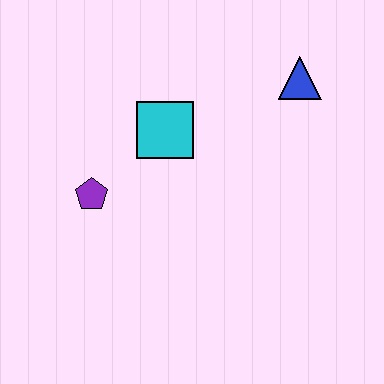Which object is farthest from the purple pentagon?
The blue triangle is farthest from the purple pentagon.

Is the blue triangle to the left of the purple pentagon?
No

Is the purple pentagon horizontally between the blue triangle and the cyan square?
No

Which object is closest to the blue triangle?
The cyan square is closest to the blue triangle.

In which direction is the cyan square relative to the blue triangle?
The cyan square is to the left of the blue triangle.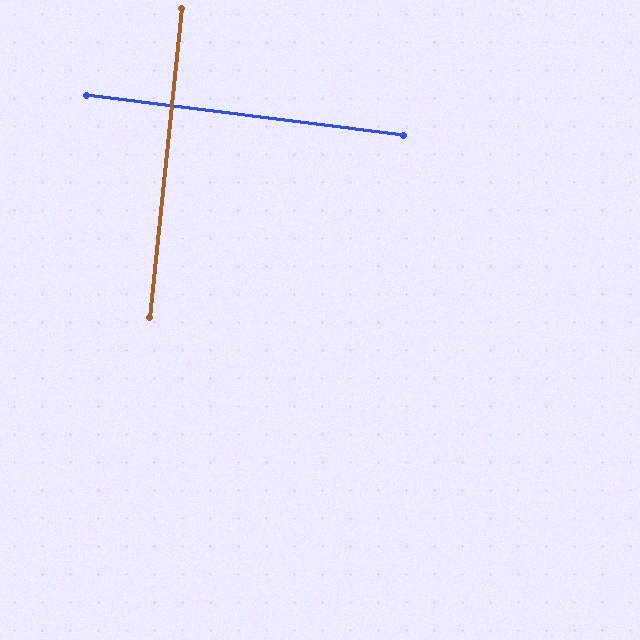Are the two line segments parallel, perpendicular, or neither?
Perpendicular — they meet at approximately 89°.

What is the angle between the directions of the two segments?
Approximately 89 degrees.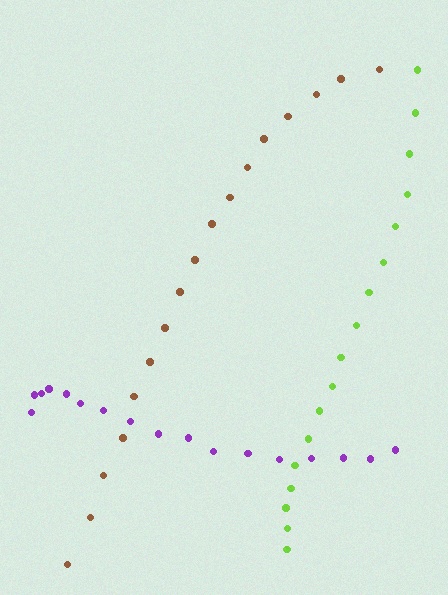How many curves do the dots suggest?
There are 3 distinct paths.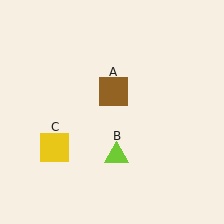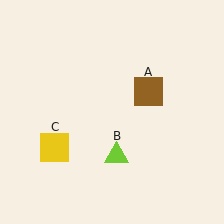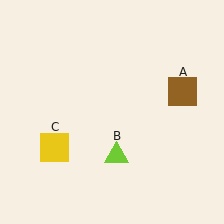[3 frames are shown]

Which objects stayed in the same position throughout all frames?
Lime triangle (object B) and yellow square (object C) remained stationary.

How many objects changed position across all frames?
1 object changed position: brown square (object A).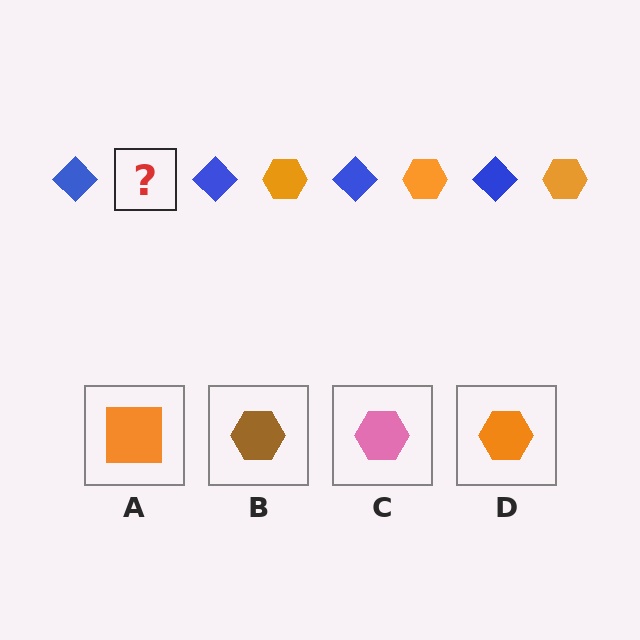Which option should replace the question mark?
Option D.